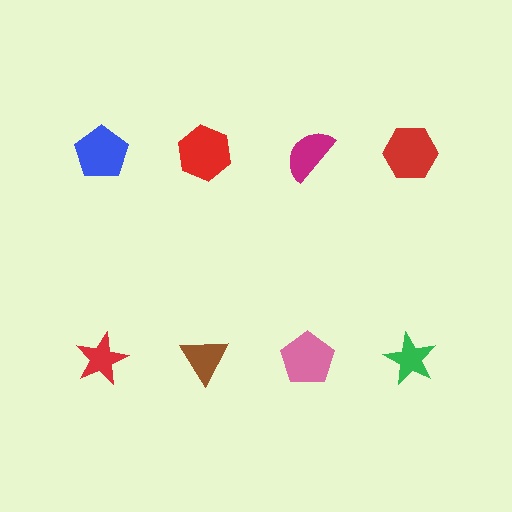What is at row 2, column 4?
A green star.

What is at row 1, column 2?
A red hexagon.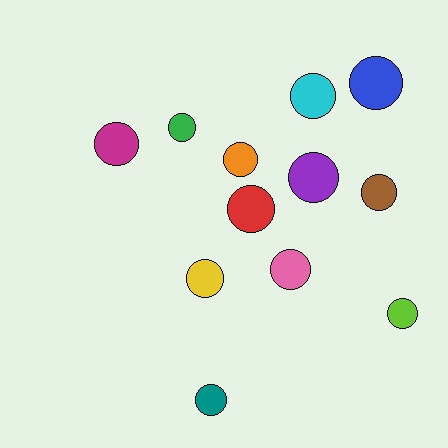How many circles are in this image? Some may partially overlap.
There are 12 circles.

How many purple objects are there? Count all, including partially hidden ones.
There is 1 purple object.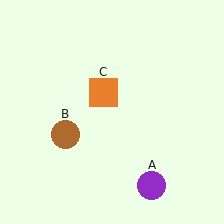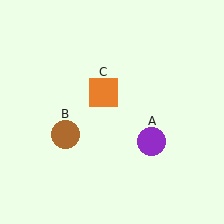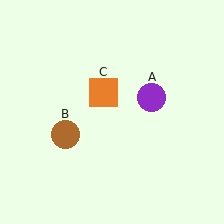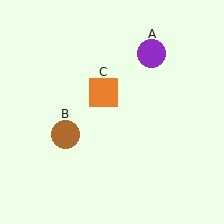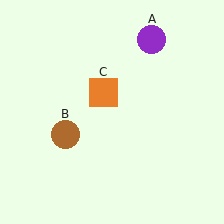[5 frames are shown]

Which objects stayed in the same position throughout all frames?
Brown circle (object B) and orange square (object C) remained stationary.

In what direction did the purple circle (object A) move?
The purple circle (object A) moved up.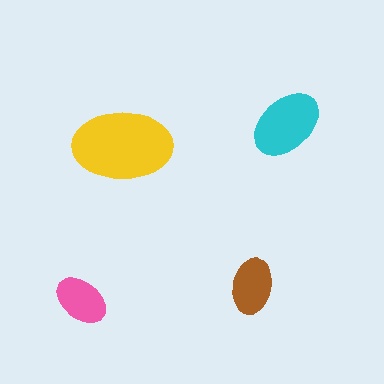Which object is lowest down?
The pink ellipse is bottommost.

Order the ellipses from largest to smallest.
the yellow one, the cyan one, the brown one, the pink one.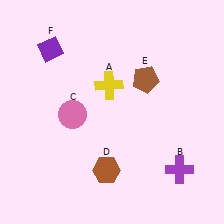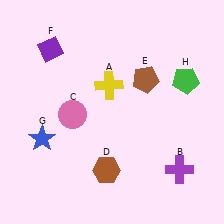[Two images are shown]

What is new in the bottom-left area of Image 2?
A blue star (G) was added in the bottom-left area of Image 2.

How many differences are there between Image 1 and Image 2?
There are 2 differences between the two images.